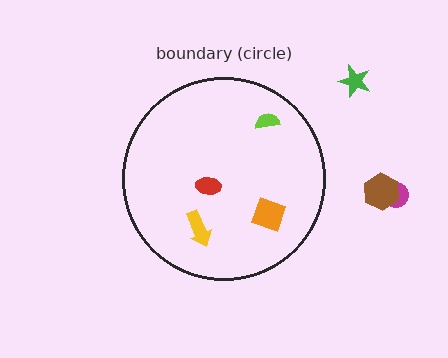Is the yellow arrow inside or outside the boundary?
Inside.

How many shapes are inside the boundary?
4 inside, 3 outside.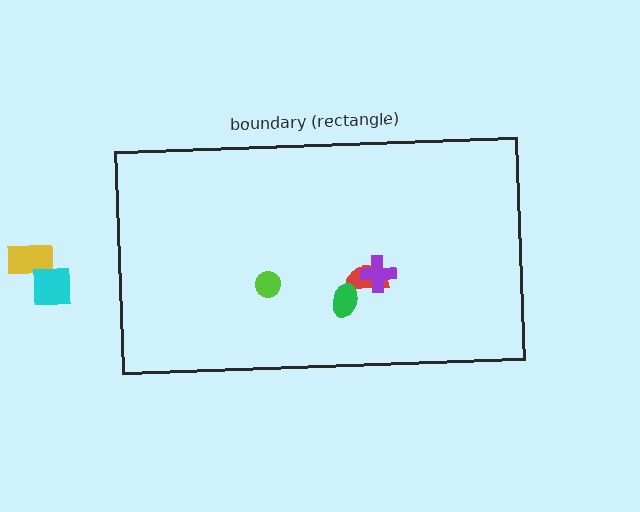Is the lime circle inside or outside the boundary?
Inside.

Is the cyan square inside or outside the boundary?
Outside.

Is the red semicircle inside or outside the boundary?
Inside.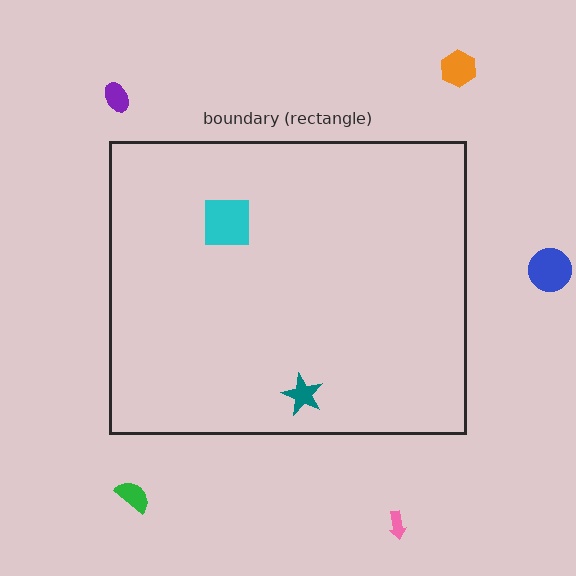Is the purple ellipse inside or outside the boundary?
Outside.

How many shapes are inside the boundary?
2 inside, 5 outside.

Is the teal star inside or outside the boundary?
Inside.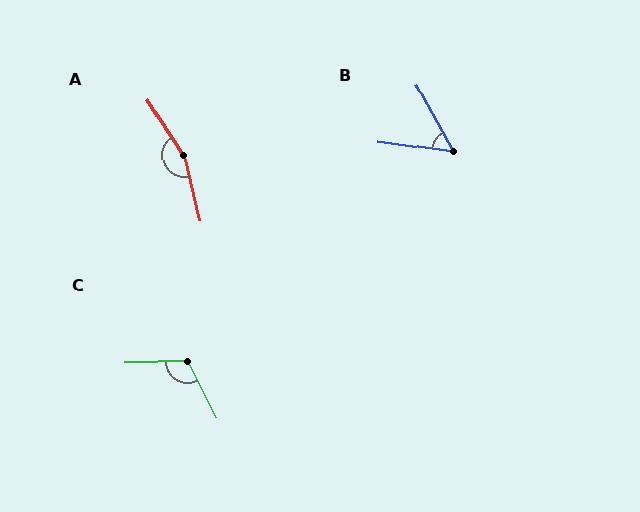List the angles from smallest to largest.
B (54°), C (116°), A (160°).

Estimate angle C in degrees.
Approximately 116 degrees.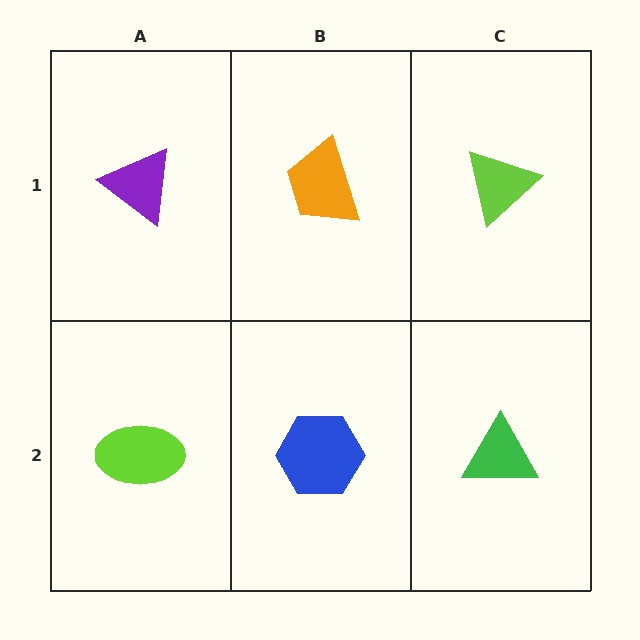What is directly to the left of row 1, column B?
A purple triangle.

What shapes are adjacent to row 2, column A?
A purple triangle (row 1, column A), a blue hexagon (row 2, column B).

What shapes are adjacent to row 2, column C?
A lime triangle (row 1, column C), a blue hexagon (row 2, column B).